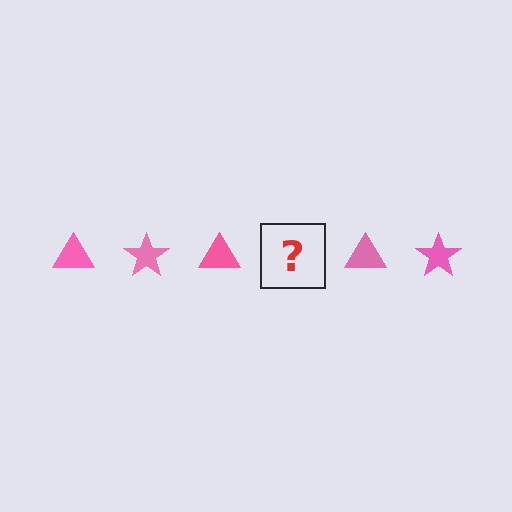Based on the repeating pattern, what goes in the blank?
The blank should be a pink star.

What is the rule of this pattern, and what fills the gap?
The rule is that the pattern cycles through triangle, star shapes in pink. The gap should be filled with a pink star.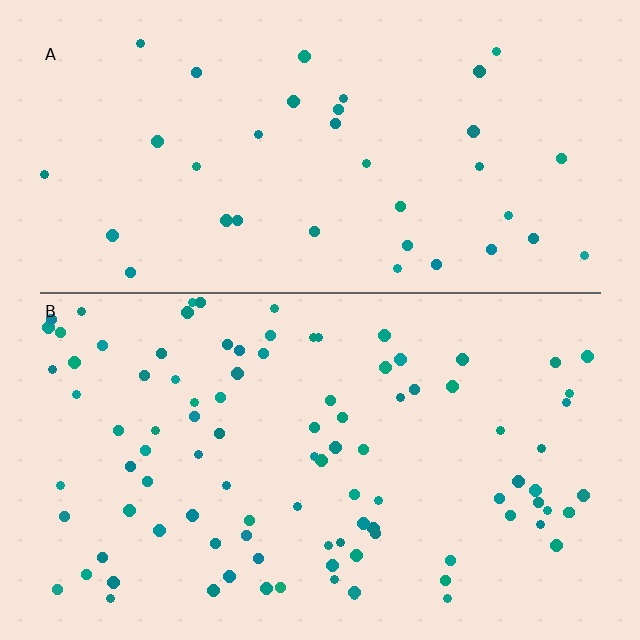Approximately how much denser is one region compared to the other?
Approximately 2.7× — region B over region A.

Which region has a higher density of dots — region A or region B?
B (the bottom).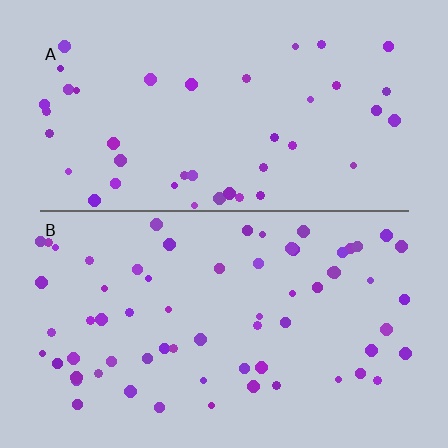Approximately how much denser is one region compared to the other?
Approximately 1.5× — region B over region A.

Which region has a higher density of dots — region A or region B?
B (the bottom).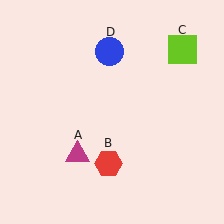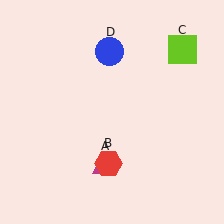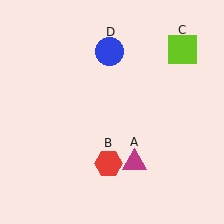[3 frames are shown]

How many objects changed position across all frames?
1 object changed position: magenta triangle (object A).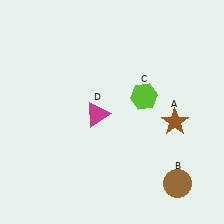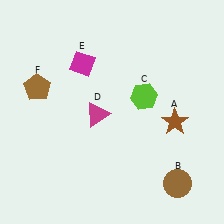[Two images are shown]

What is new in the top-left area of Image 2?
A magenta diamond (E) was added in the top-left area of Image 2.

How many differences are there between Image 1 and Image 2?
There are 2 differences between the two images.